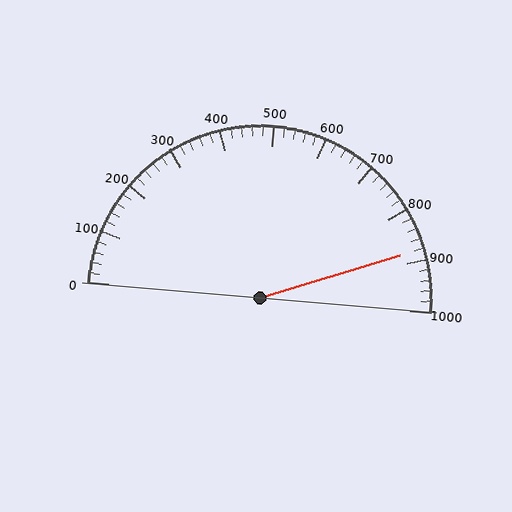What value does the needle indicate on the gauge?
The needle indicates approximately 880.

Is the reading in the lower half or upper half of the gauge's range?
The reading is in the upper half of the range (0 to 1000).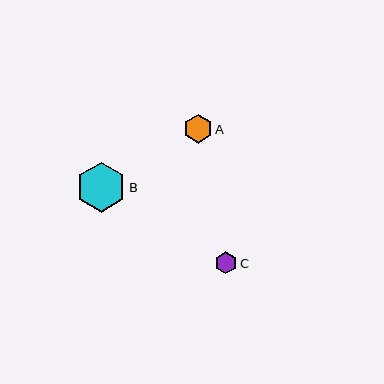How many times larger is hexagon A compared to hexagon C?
Hexagon A is approximately 1.3 times the size of hexagon C.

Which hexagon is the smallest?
Hexagon C is the smallest with a size of approximately 23 pixels.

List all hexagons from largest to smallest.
From largest to smallest: B, A, C.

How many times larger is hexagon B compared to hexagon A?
Hexagon B is approximately 1.7 times the size of hexagon A.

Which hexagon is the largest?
Hexagon B is the largest with a size of approximately 50 pixels.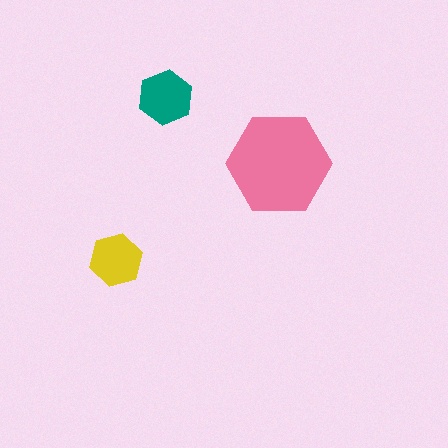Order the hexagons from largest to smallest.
the pink one, the teal one, the yellow one.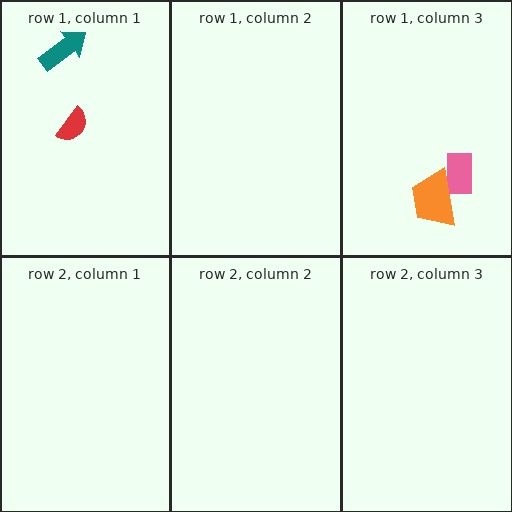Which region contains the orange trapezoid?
The row 1, column 3 region.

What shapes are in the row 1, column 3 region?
The pink rectangle, the orange trapezoid.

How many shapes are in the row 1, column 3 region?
2.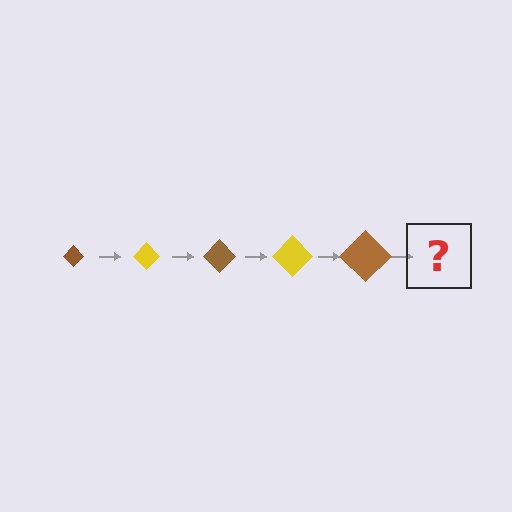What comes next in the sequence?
The next element should be a yellow diamond, larger than the previous one.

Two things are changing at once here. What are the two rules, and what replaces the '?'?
The two rules are that the diamond grows larger each step and the color cycles through brown and yellow. The '?' should be a yellow diamond, larger than the previous one.